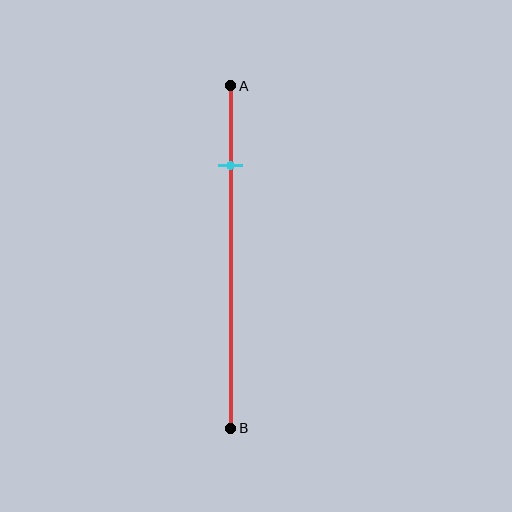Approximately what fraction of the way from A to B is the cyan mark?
The cyan mark is approximately 25% of the way from A to B.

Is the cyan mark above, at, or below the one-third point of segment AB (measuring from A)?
The cyan mark is above the one-third point of segment AB.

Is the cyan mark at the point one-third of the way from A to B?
No, the mark is at about 25% from A, not at the 33% one-third point.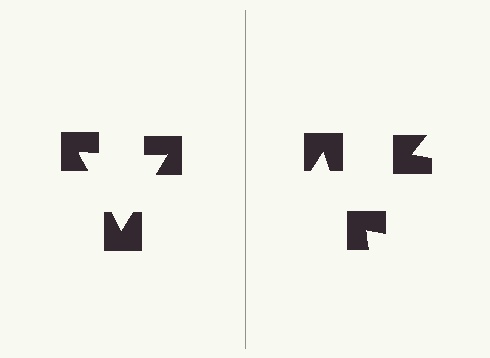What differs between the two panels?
The notched squares are positioned identically on both sides; only the wedge orientations differ. On the left they align to a triangle; on the right they are misaligned.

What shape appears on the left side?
An illusory triangle.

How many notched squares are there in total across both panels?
6 — 3 on each side.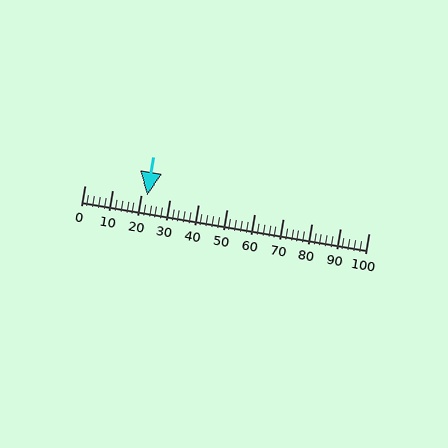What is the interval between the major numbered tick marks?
The major tick marks are spaced 10 units apart.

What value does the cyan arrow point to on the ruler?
The cyan arrow points to approximately 22.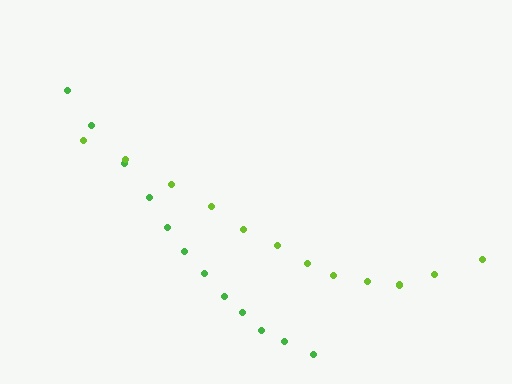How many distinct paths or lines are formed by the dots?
There are 2 distinct paths.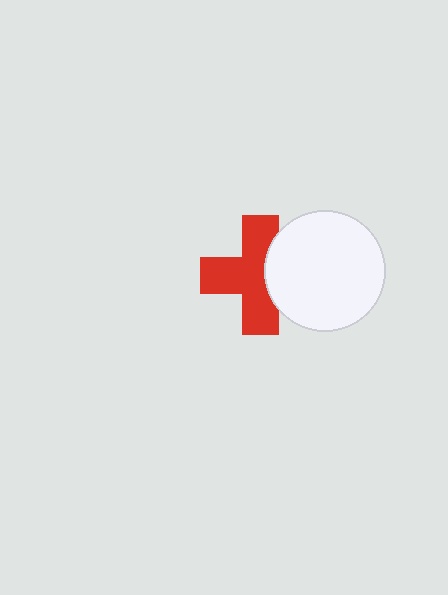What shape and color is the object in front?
The object in front is a white circle.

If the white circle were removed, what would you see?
You would see the complete red cross.